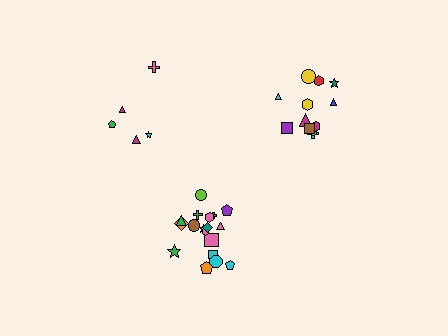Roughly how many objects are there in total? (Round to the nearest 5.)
Roughly 35 objects in total.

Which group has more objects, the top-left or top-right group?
The top-right group.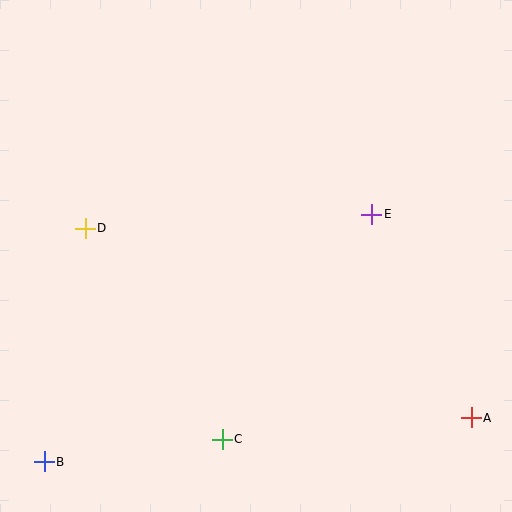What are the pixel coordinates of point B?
Point B is at (44, 462).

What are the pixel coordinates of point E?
Point E is at (372, 214).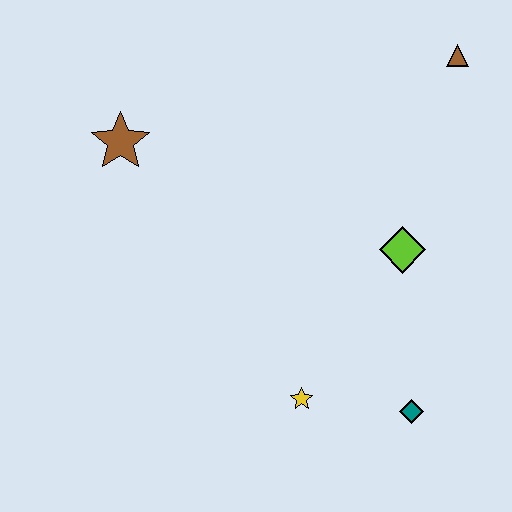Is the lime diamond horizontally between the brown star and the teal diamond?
Yes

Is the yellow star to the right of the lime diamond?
No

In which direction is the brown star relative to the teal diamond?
The brown star is to the left of the teal diamond.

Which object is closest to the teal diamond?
The yellow star is closest to the teal diamond.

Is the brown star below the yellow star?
No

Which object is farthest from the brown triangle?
The yellow star is farthest from the brown triangle.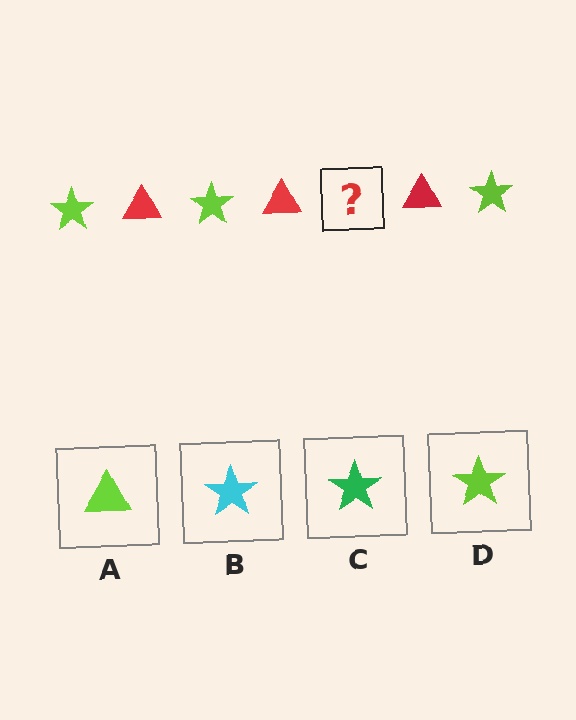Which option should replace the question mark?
Option D.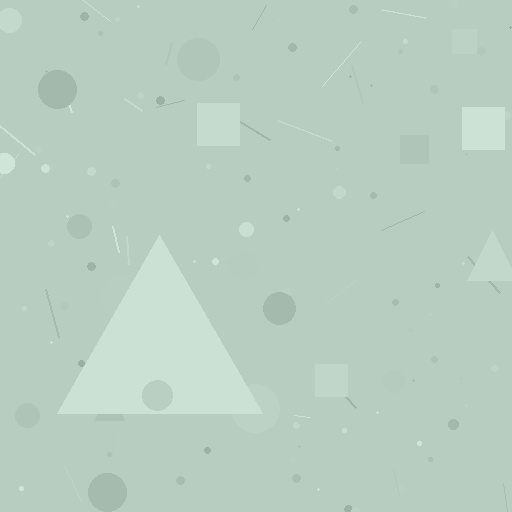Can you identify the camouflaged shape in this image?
The camouflaged shape is a triangle.